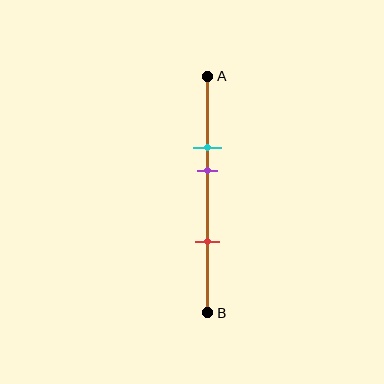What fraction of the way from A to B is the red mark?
The red mark is approximately 70% (0.7) of the way from A to B.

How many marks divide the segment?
There are 3 marks dividing the segment.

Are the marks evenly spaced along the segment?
No, the marks are not evenly spaced.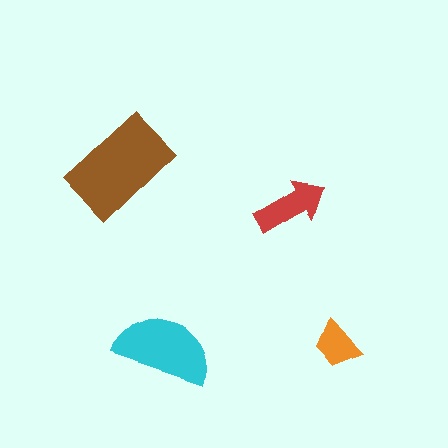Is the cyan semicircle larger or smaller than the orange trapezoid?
Larger.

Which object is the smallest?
The orange trapezoid.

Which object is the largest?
The brown rectangle.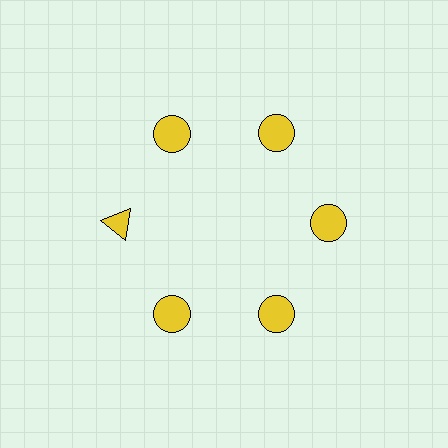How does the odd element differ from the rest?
It has a different shape: triangle instead of circle.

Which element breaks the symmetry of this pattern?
The yellow triangle at roughly the 9 o'clock position breaks the symmetry. All other shapes are yellow circles.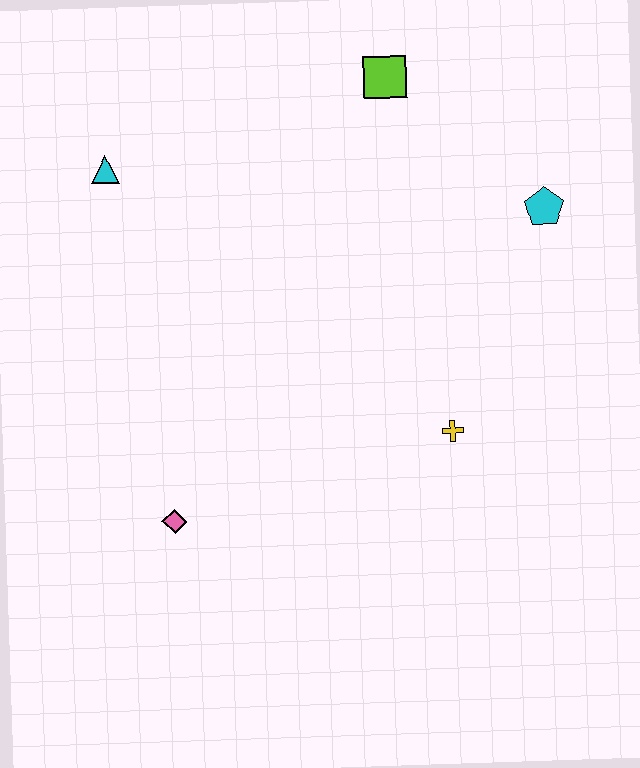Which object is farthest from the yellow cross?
The cyan triangle is farthest from the yellow cross.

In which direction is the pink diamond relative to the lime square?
The pink diamond is below the lime square.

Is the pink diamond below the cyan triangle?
Yes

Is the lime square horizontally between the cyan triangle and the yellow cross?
Yes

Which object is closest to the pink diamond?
The yellow cross is closest to the pink diamond.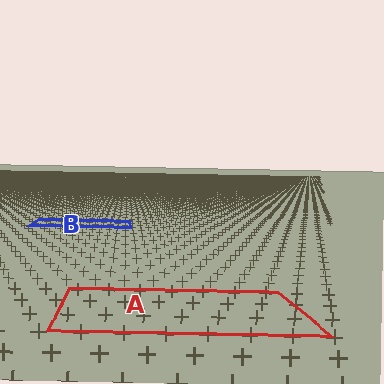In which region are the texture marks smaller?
The texture marks are smaller in region B, because it is farther away.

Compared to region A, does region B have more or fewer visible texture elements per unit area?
Region B has more texture elements per unit area — they are packed more densely because it is farther away.